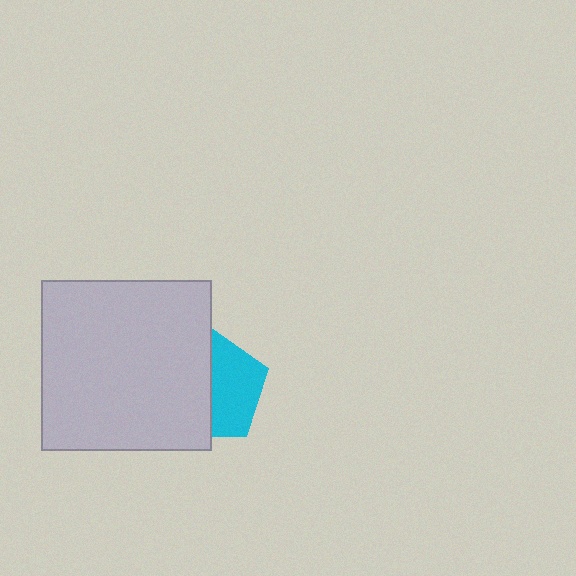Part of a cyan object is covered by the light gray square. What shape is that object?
It is a pentagon.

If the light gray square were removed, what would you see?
You would see the complete cyan pentagon.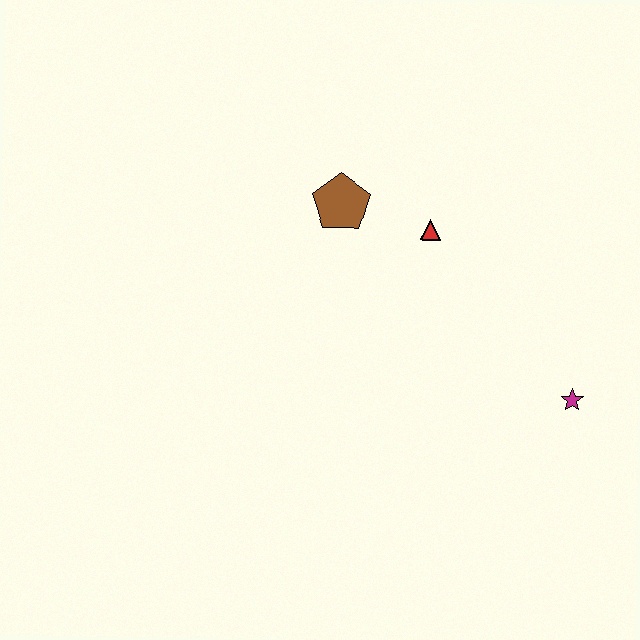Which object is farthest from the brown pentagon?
The magenta star is farthest from the brown pentagon.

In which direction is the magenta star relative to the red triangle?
The magenta star is below the red triangle.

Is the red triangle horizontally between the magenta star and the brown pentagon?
Yes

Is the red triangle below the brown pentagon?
Yes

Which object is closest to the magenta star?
The red triangle is closest to the magenta star.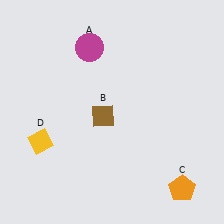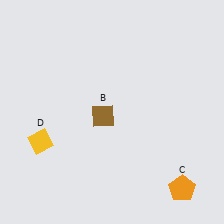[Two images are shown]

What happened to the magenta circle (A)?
The magenta circle (A) was removed in Image 2. It was in the top-left area of Image 1.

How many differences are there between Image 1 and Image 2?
There is 1 difference between the two images.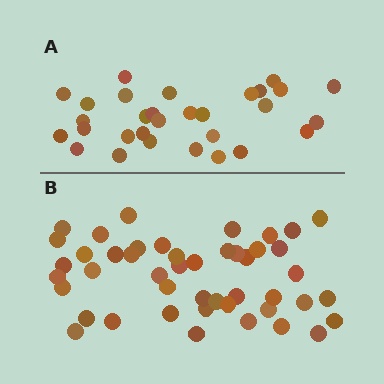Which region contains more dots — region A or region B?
Region B (the bottom region) has more dots.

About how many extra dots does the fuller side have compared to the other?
Region B has approximately 15 more dots than region A.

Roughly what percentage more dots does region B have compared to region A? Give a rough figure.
About 55% more.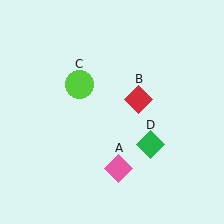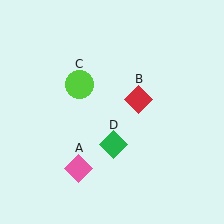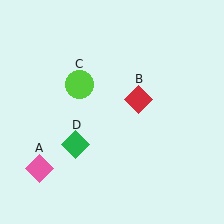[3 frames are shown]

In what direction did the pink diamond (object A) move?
The pink diamond (object A) moved left.